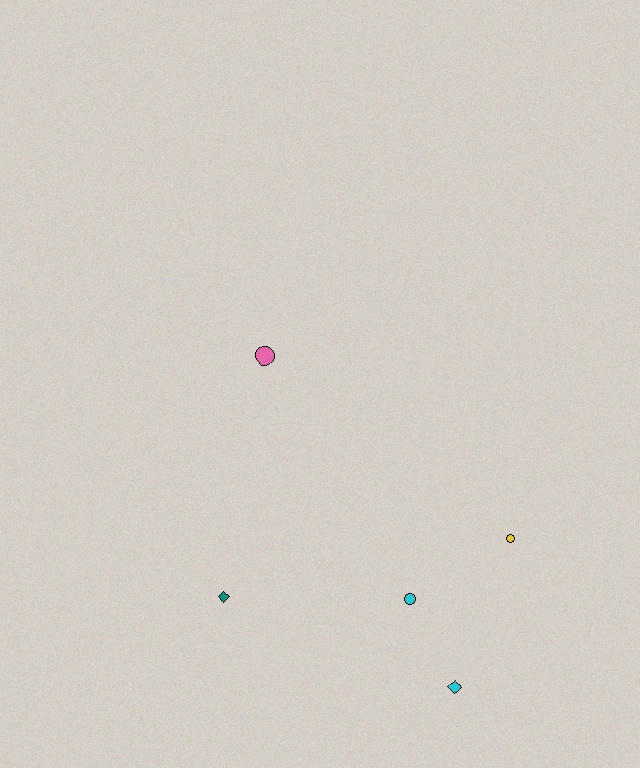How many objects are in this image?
There are 5 objects.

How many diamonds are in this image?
There are 2 diamonds.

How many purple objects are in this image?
There are no purple objects.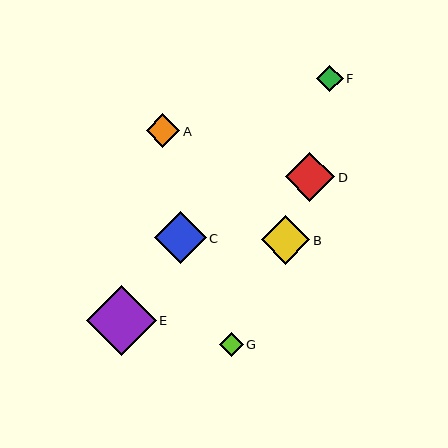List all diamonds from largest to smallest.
From largest to smallest: E, C, D, B, A, F, G.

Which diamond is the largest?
Diamond E is the largest with a size of approximately 70 pixels.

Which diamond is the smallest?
Diamond G is the smallest with a size of approximately 24 pixels.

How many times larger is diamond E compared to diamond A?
Diamond E is approximately 2.1 times the size of diamond A.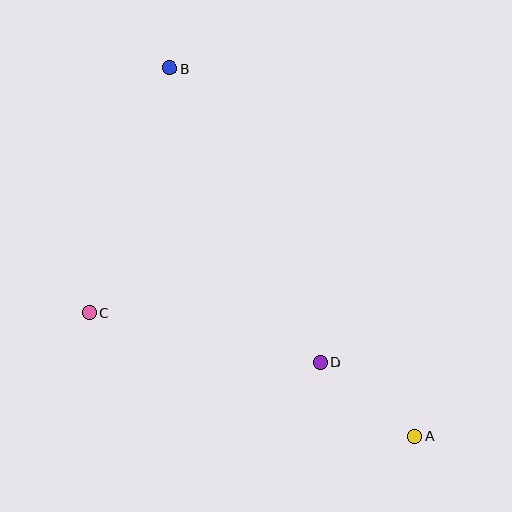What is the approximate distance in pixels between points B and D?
The distance between B and D is approximately 331 pixels.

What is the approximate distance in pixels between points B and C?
The distance between B and C is approximately 257 pixels.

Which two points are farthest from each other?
Points A and B are farthest from each other.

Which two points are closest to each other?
Points A and D are closest to each other.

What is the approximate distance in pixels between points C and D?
The distance between C and D is approximately 237 pixels.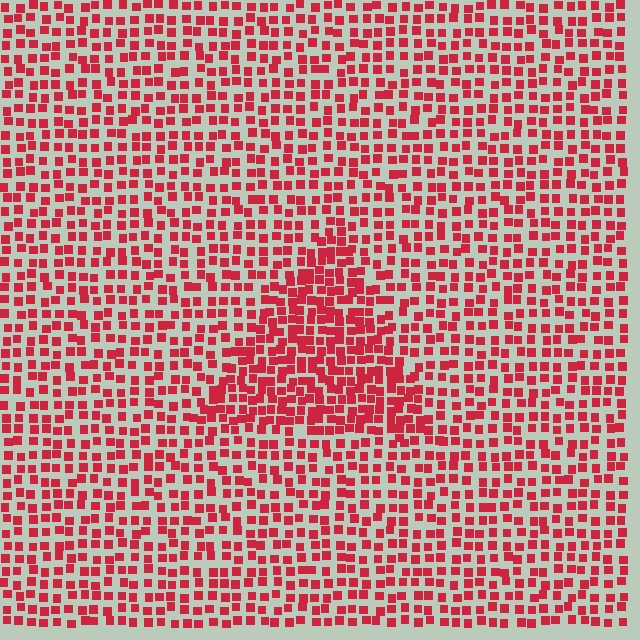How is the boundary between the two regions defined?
The boundary is defined by a change in element density (approximately 1.7x ratio). All elements are the same color, size, and shape.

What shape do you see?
I see a triangle.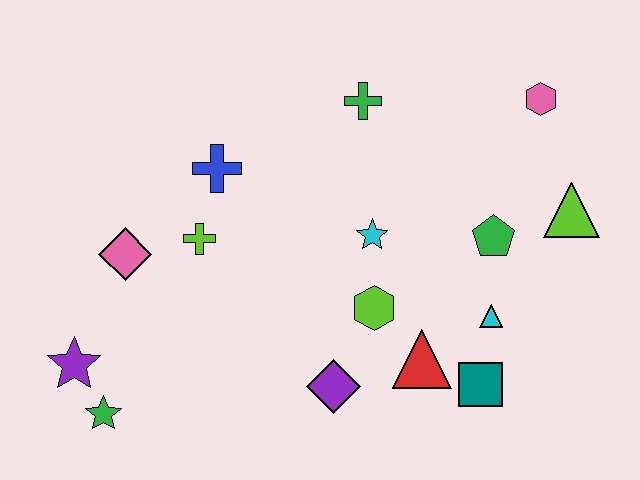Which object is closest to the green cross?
The cyan star is closest to the green cross.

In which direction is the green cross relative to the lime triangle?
The green cross is to the left of the lime triangle.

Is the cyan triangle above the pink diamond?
No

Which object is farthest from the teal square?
The purple star is farthest from the teal square.